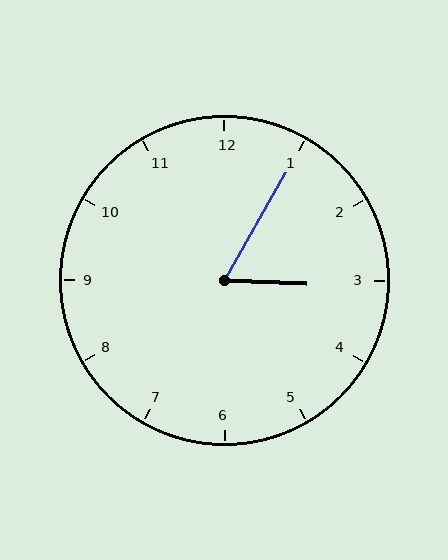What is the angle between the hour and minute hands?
Approximately 62 degrees.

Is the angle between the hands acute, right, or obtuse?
It is acute.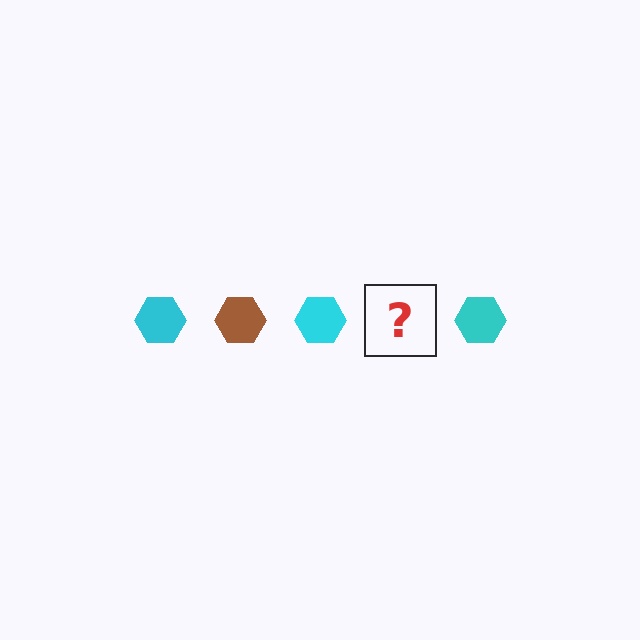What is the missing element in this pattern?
The missing element is a brown hexagon.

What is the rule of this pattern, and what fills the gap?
The rule is that the pattern cycles through cyan, brown hexagons. The gap should be filled with a brown hexagon.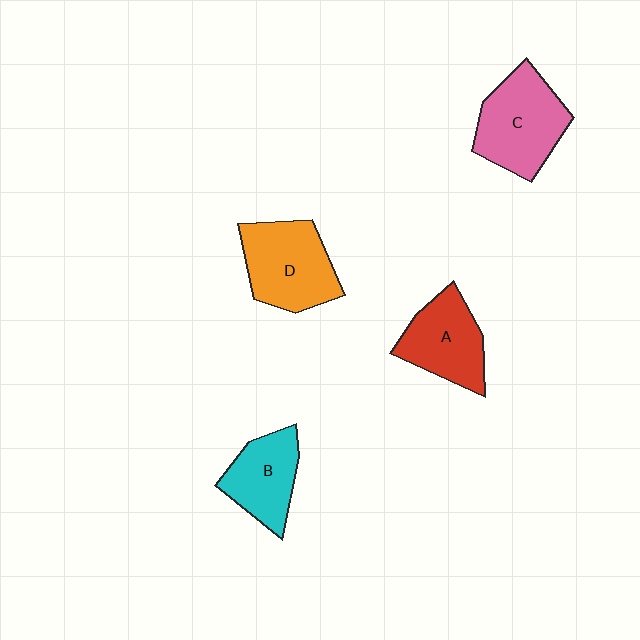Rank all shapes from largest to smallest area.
From largest to smallest: C (pink), D (orange), A (red), B (cyan).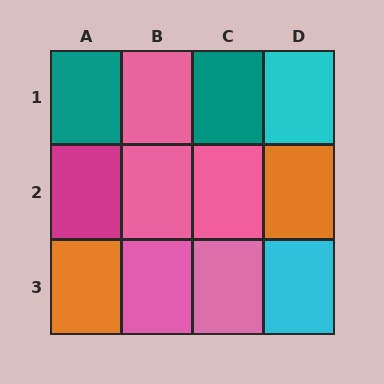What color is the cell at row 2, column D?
Orange.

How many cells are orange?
2 cells are orange.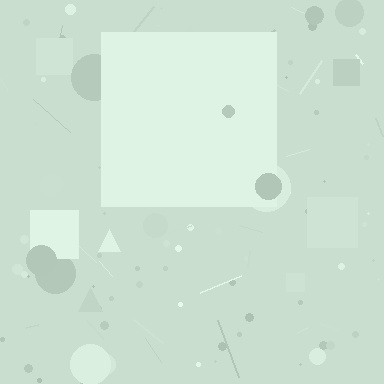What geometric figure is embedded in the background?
A square is embedded in the background.